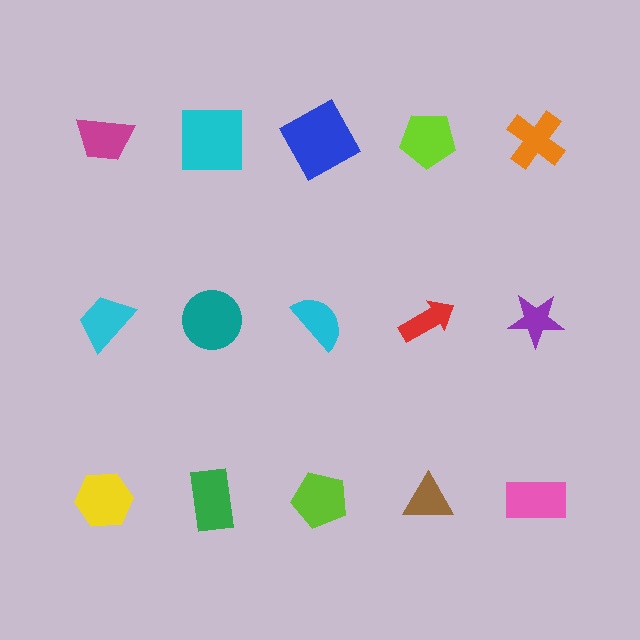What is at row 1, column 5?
An orange cross.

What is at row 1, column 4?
A lime pentagon.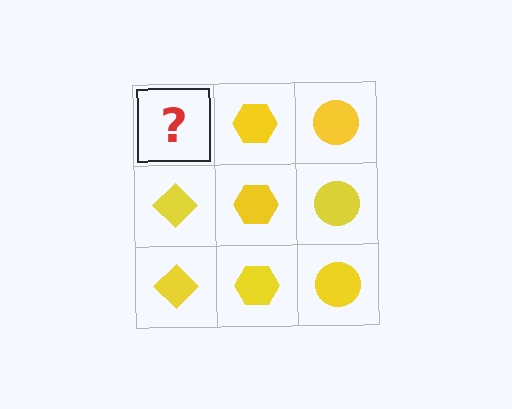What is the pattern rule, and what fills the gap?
The rule is that each column has a consistent shape. The gap should be filled with a yellow diamond.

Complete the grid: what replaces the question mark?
The question mark should be replaced with a yellow diamond.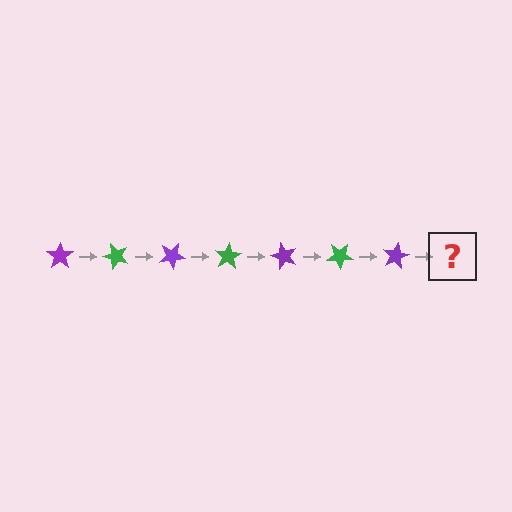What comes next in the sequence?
The next element should be a green star, rotated 350 degrees from the start.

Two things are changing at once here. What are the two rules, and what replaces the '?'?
The two rules are that it rotates 50 degrees each step and the color cycles through purple and green. The '?' should be a green star, rotated 350 degrees from the start.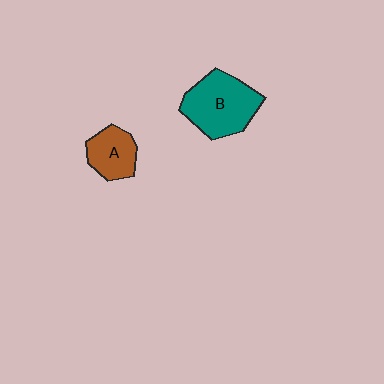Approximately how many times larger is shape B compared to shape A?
Approximately 1.8 times.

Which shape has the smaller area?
Shape A (brown).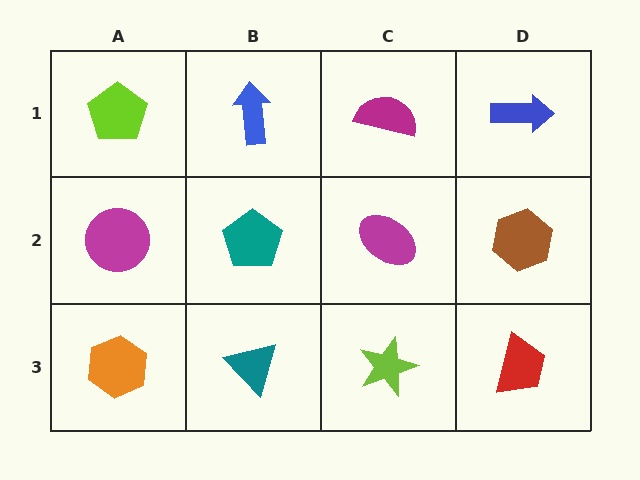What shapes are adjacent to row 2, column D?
A blue arrow (row 1, column D), a red trapezoid (row 3, column D), a magenta ellipse (row 2, column C).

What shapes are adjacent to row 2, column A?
A lime pentagon (row 1, column A), an orange hexagon (row 3, column A), a teal pentagon (row 2, column B).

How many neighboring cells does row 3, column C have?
3.